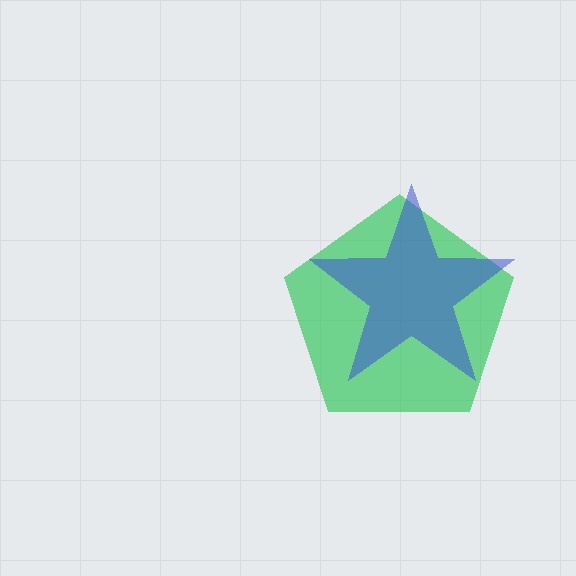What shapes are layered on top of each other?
The layered shapes are: a green pentagon, a blue star.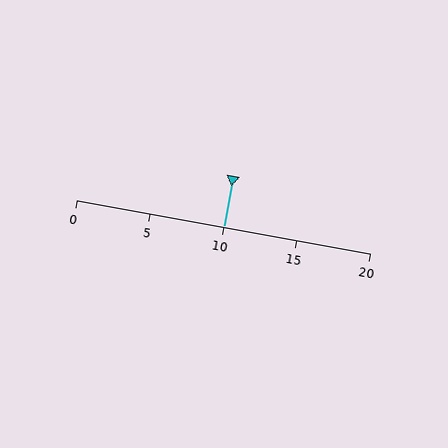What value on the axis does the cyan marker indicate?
The marker indicates approximately 10.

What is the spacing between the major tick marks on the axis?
The major ticks are spaced 5 apart.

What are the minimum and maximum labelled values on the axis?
The axis runs from 0 to 20.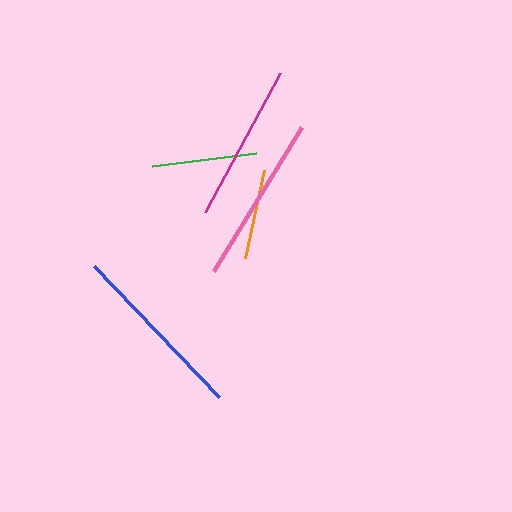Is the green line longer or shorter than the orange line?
The green line is longer than the orange line.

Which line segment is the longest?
The blue line is the longest at approximately 181 pixels.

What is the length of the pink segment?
The pink segment is approximately 169 pixels long.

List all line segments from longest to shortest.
From longest to shortest: blue, pink, magenta, green, orange.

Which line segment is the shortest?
The orange line is the shortest at approximately 91 pixels.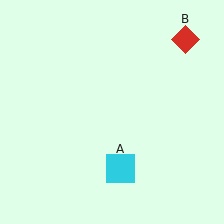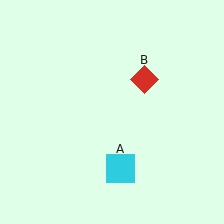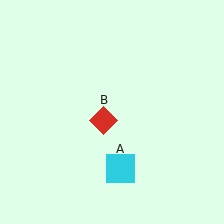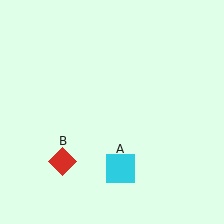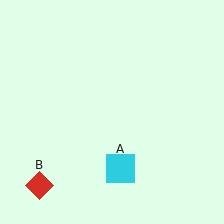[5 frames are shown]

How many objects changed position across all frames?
1 object changed position: red diamond (object B).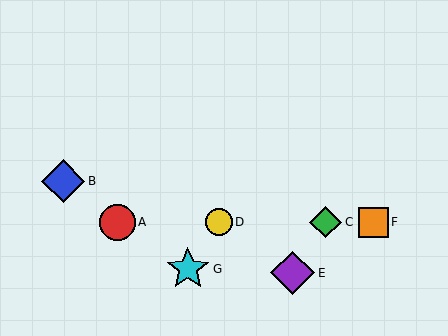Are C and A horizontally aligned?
Yes, both are at y≈222.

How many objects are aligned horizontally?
4 objects (A, C, D, F) are aligned horizontally.